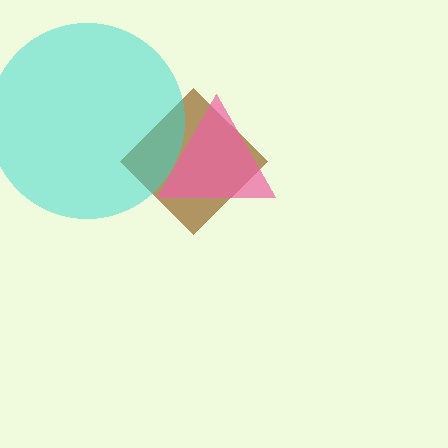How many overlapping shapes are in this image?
There are 3 overlapping shapes in the image.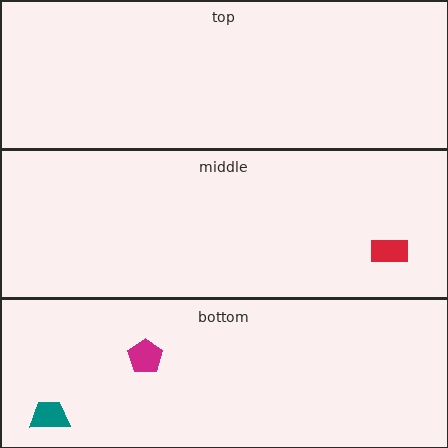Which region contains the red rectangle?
The middle region.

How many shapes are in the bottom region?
2.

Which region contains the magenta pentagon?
The bottom region.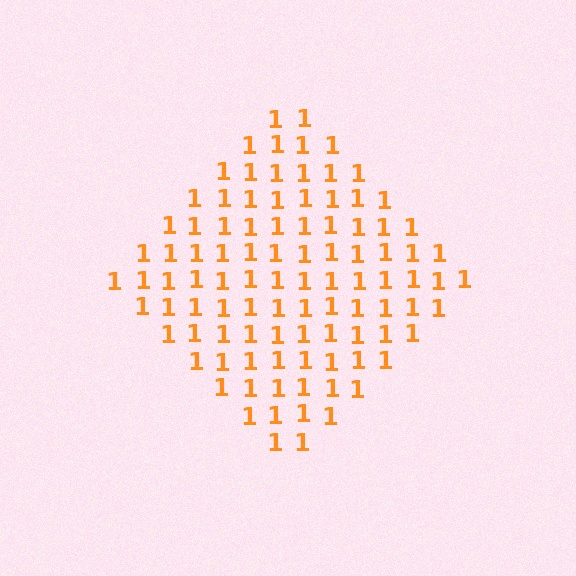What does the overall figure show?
The overall figure shows a diamond.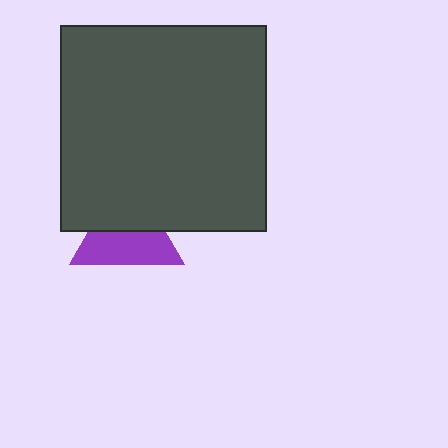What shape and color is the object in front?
The object in front is a dark gray square.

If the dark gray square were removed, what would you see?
You would see the complete purple triangle.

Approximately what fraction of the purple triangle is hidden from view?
Roughly 44% of the purple triangle is hidden behind the dark gray square.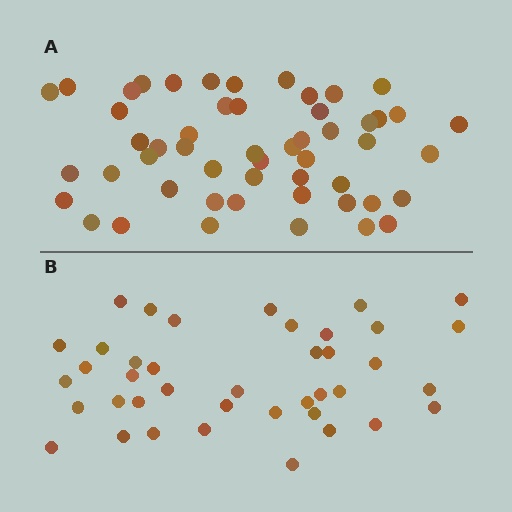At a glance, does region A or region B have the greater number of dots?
Region A (the top region) has more dots.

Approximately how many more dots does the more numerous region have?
Region A has roughly 12 or so more dots than region B.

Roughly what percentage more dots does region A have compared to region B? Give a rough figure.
About 30% more.